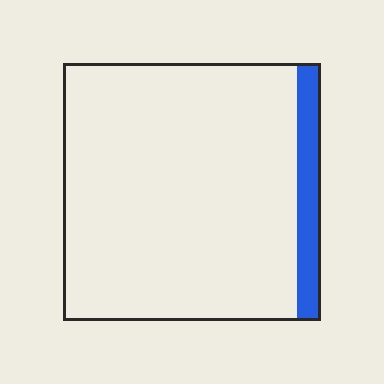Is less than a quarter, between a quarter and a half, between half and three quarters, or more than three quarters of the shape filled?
Less than a quarter.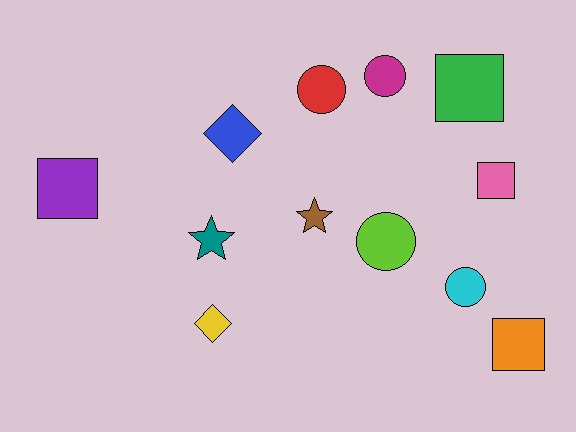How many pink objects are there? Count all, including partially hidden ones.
There is 1 pink object.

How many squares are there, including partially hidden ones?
There are 4 squares.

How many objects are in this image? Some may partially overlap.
There are 12 objects.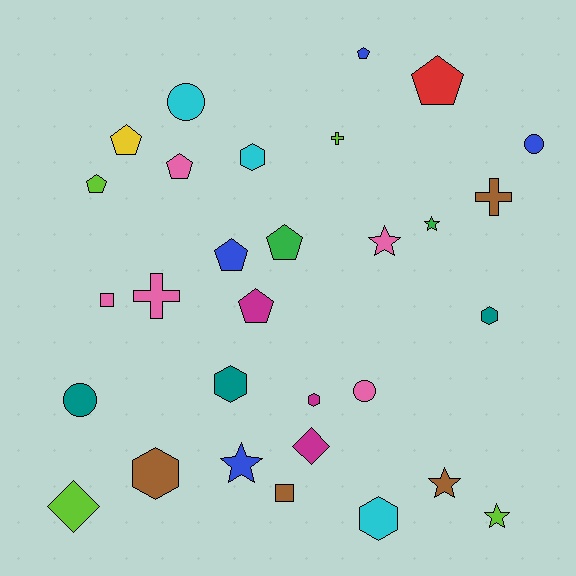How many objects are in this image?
There are 30 objects.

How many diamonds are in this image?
There are 2 diamonds.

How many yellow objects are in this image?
There is 1 yellow object.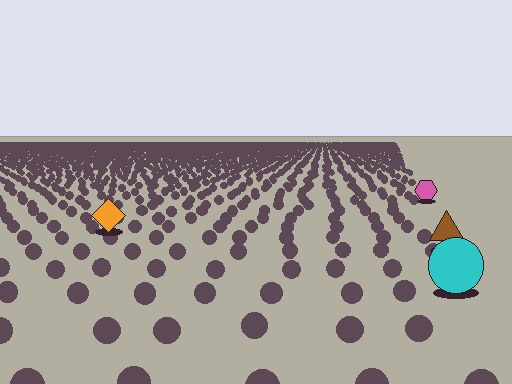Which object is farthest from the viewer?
The pink hexagon is farthest from the viewer. It appears smaller and the ground texture around it is denser.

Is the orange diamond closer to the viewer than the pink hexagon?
Yes. The orange diamond is closer — you can tell from the texture gradient: the ground texture is coarser near it.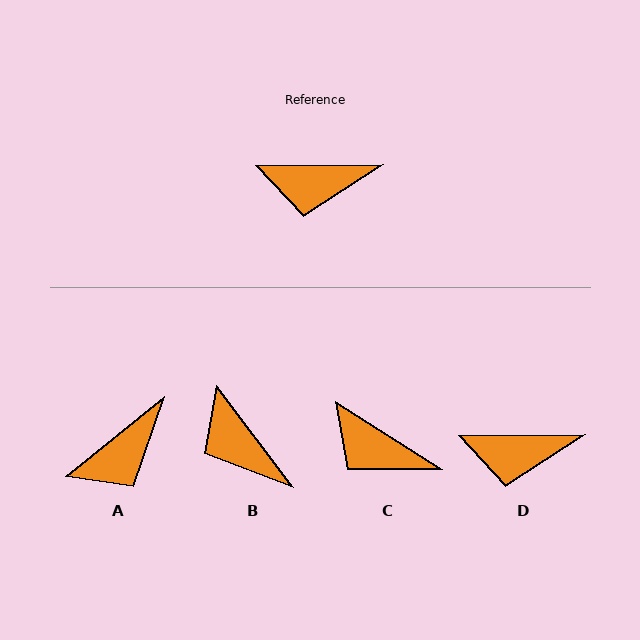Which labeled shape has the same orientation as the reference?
D.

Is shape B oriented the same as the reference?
No, it is off by about 54 degrees.